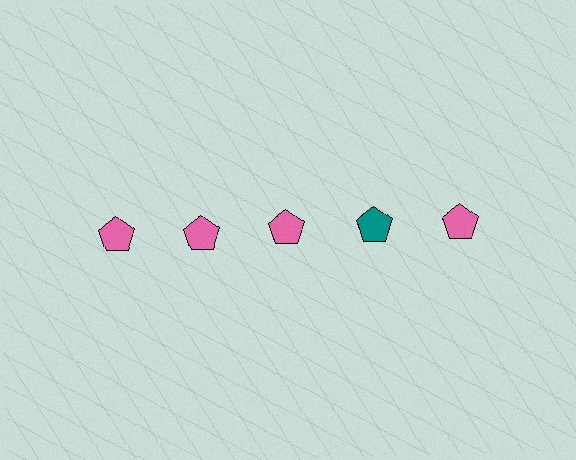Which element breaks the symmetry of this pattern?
The teal pentagon in the top row, second from right column breaks the symmetry. All other shapes are pink pentagons.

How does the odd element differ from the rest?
It has a different color: teal instead of pink.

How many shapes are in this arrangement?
There are 5 shapes arranged in a grid pattern.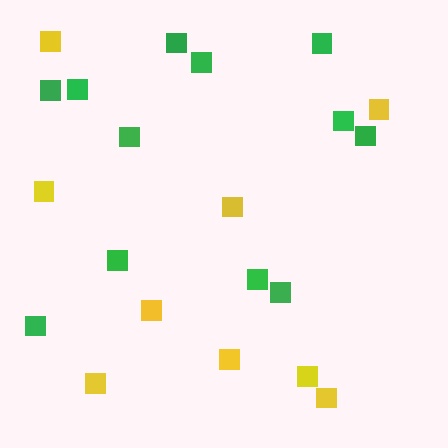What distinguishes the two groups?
There are 2 groups: one group of green squares (12) and one group of yellow squares (9).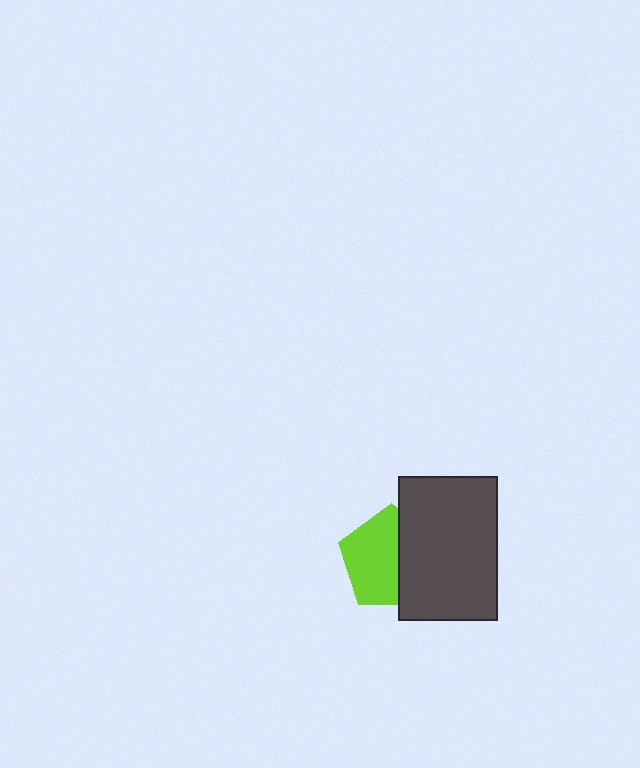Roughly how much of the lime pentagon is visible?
About half of it is visible (roughly 58%).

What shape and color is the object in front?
The object in front is a dark gray rectangle.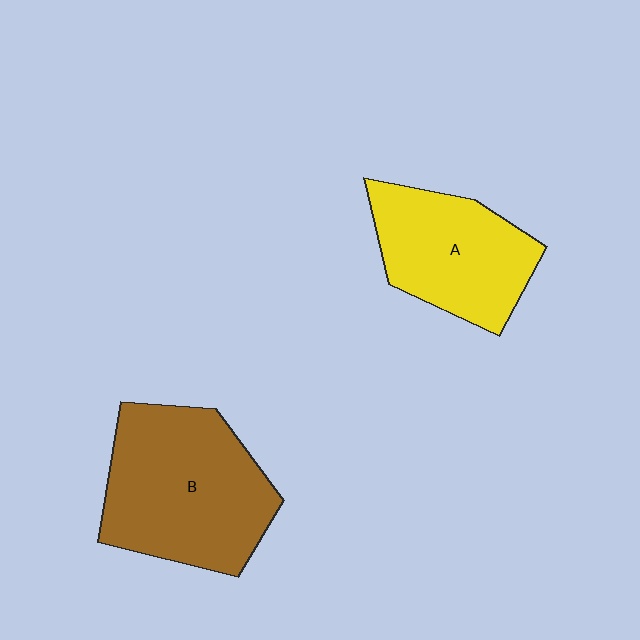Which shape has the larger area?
Shape B (brown).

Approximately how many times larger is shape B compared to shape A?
Approximately 1.4 times.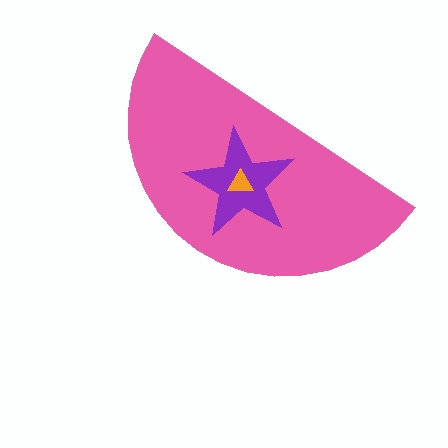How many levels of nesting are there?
3.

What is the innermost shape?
The orange triangle.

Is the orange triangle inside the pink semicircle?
Yes.